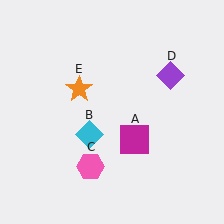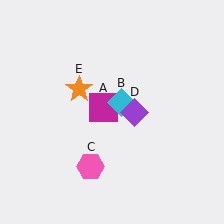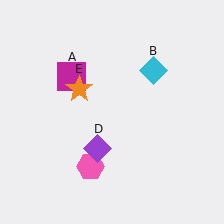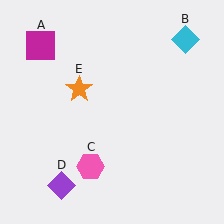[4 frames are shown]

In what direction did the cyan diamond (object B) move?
The cyan diamond (object B) moved up and to the right.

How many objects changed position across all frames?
3 objects changed position: magenta square (object A), cyan diamond (object B), purple diamond (object D).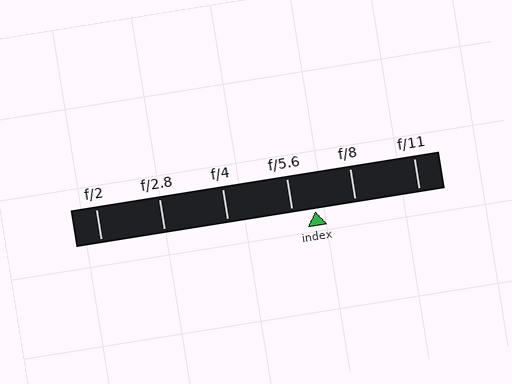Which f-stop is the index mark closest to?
The index mark is closest to f/5.6.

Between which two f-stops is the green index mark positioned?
The index mark is between f/5.6 and f/8.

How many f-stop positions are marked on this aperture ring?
There are 6 f-stop positions marked.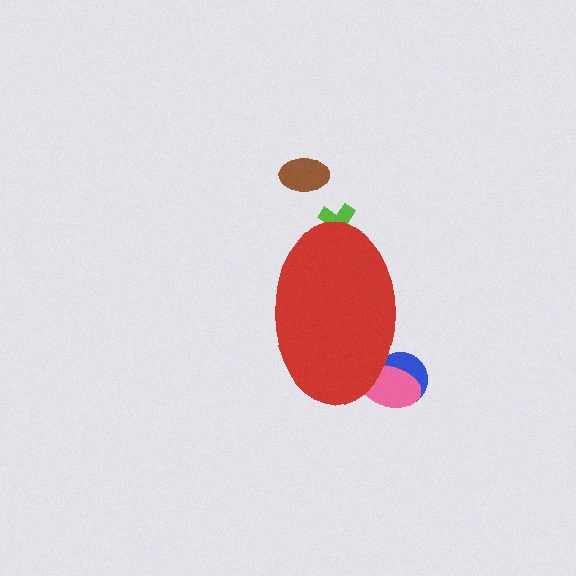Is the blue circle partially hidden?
Yes, the blue circle is partially hidden behind the red ellipse.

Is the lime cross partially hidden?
Yes, the lime cross is partially hidden behind the red ellipse.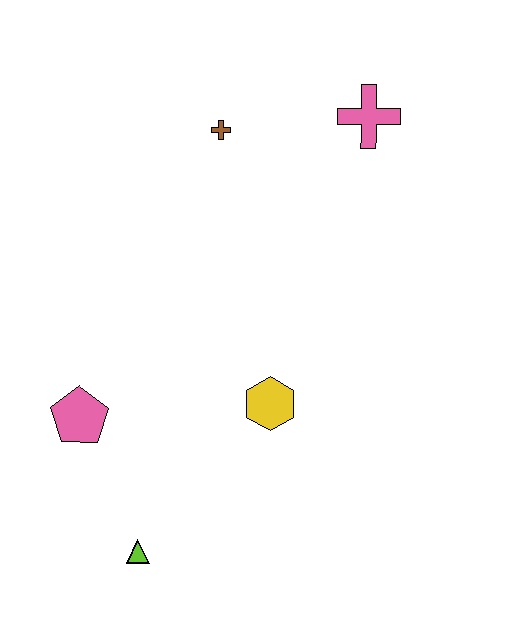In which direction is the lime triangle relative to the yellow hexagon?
The lime triangle is below the yellow hexagon.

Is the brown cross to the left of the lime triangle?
No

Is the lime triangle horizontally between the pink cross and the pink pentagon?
Yes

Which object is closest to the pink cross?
The brown cross is closest to the pink cross.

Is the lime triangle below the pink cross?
Yes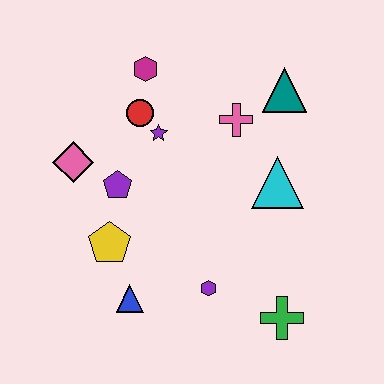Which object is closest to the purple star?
The red circle is closest to the purple star.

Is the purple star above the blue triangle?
Yes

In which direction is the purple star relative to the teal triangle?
The purple star is to the left of the teal triangle.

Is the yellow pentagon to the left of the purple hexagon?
Yes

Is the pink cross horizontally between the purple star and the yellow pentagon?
No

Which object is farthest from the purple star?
The green cross is farthest from the purple star.